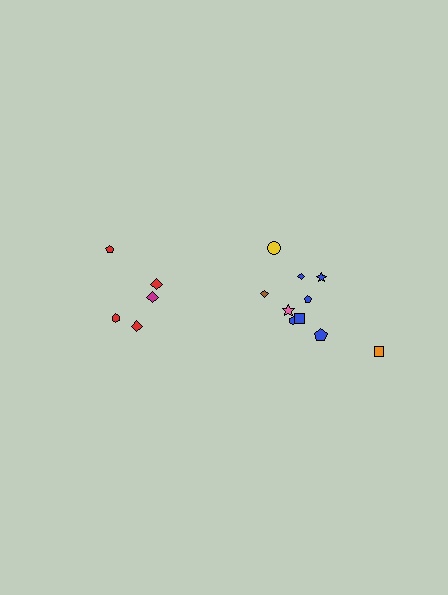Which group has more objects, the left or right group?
The right group.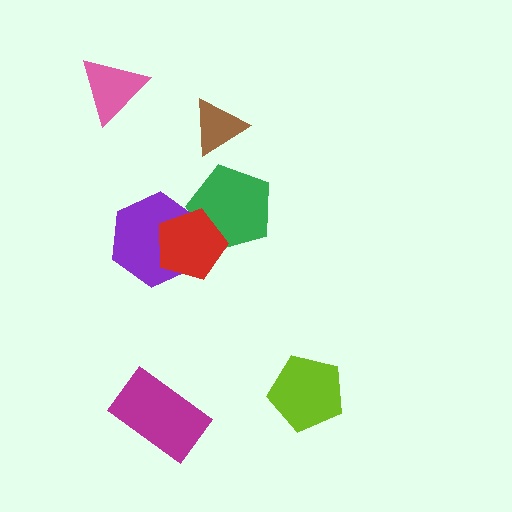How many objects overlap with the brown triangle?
0 objects overlap with the brown triangle.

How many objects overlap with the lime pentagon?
0 objects overlap with the lime pentagon.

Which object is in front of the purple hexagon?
The red pentagon is in front of the purple hexagon.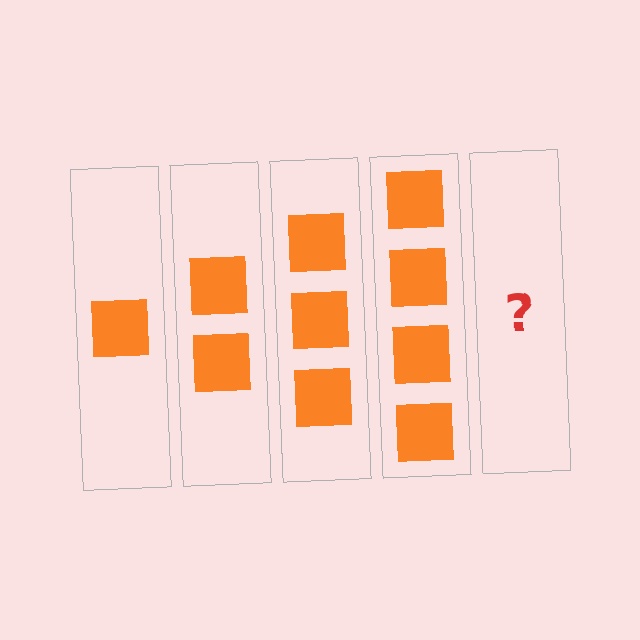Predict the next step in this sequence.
The next step is 5 squares.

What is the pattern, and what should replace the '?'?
The pattern is that each step adds one more square. The '?' should be 5 squares.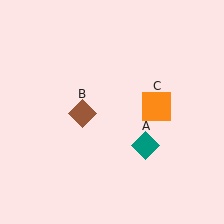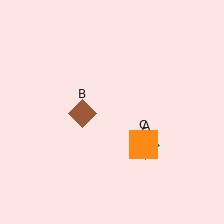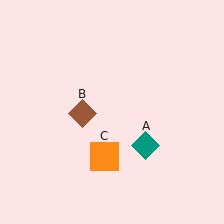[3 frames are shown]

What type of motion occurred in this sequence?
The orange square (object C) rotated clockwise around the center of the scene.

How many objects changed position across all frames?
1 object changed position: orange square (object C).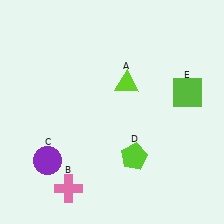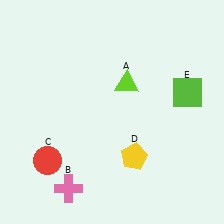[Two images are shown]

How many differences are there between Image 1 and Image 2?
There are 2 differences between the two images.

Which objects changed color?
C changed from purple to red. D changed from lime to yellow.